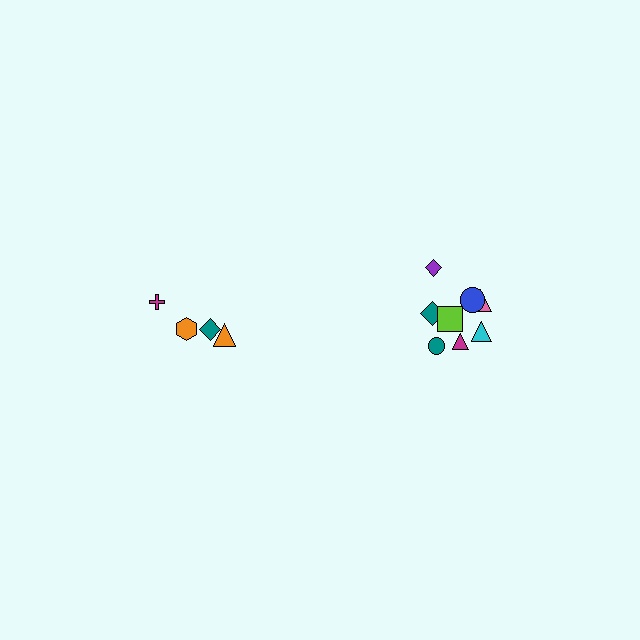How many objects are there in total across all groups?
There are 12 objects.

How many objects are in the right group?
There are 8 objects.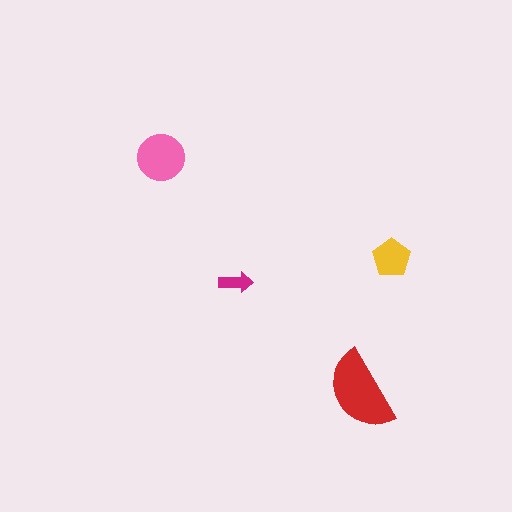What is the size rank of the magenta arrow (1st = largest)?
4th.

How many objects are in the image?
There are 4 objects in the image.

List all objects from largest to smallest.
The red semicircle, the pink circle, the yellow pentagon, the magenta arrow.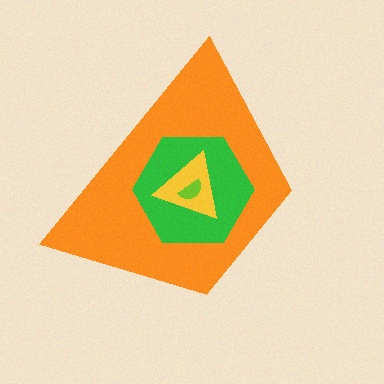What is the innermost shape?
The lime semicircle.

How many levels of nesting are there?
4.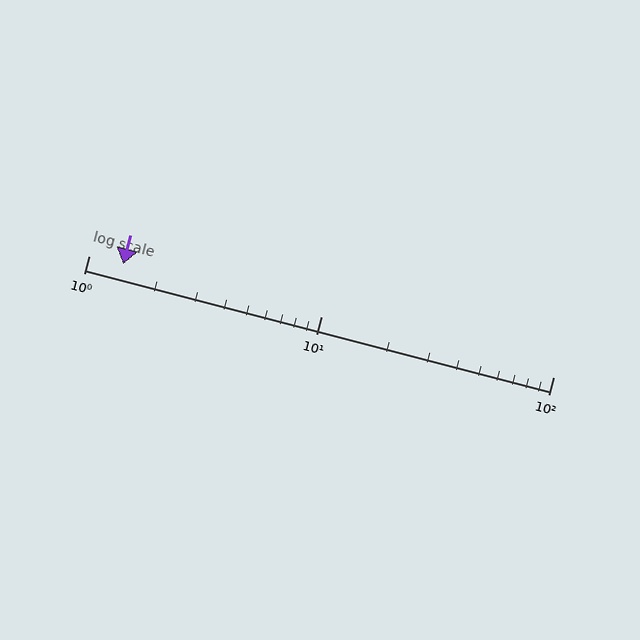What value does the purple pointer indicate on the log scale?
The pointer indicates approximately 1.4.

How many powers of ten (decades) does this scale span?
The scale spans 2 decades, from 1 to 100.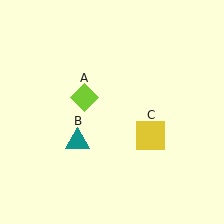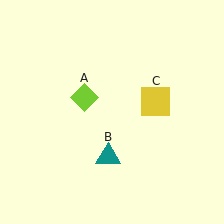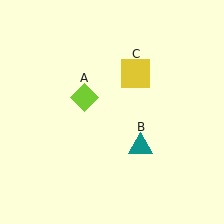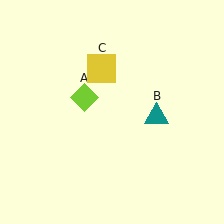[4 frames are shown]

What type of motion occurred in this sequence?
The teal triangle (object B), yellow square (object C) rotated counterclockwise around the center of the scene.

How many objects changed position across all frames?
2 objects changed position: teal triangle (object B), yellow square (object C).